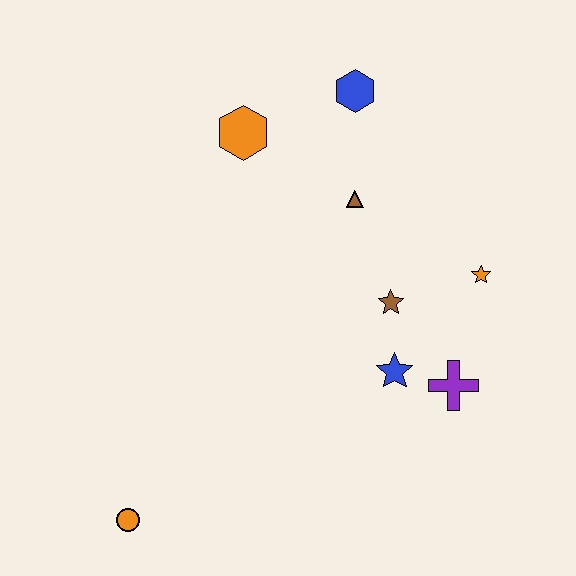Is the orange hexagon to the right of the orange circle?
Yes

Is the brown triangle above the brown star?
Yes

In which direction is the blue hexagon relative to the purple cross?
The blue hexagon is above the purple cross.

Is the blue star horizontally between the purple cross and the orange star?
No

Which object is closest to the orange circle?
The blue star is closest to the orange circle.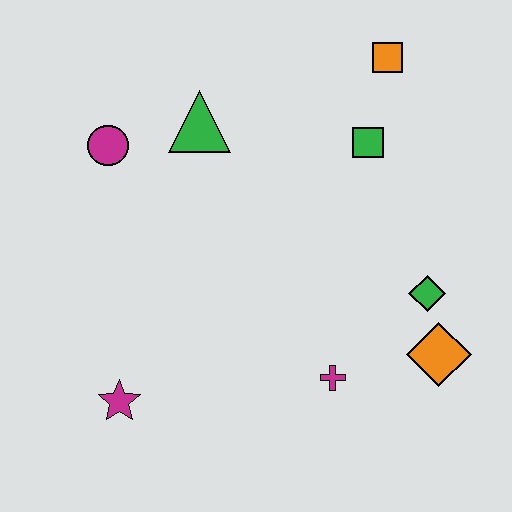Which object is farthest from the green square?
The magenta star is farthest from the green square.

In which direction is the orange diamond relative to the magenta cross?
The orange diamond is to the right of the magenta cross.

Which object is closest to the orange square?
The green square is closest to the orange square.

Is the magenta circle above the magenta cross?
Yes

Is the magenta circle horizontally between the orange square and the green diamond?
No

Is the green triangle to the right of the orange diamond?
No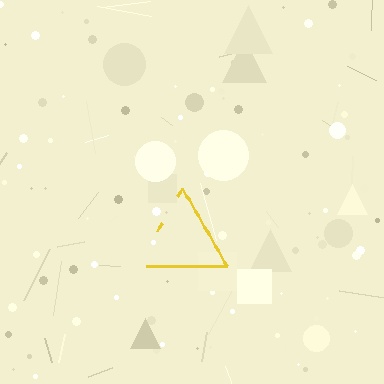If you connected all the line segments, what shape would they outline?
They would outline a triangle.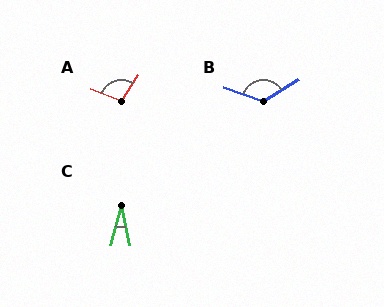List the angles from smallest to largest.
C (27°), A (101°), B (128°).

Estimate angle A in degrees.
Approximately 101 degrees.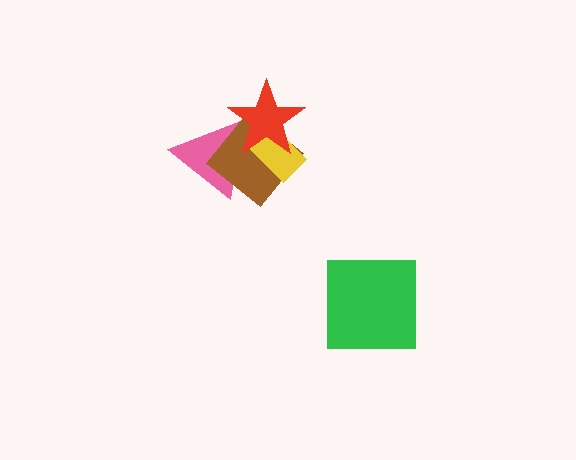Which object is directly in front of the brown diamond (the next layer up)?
The yellow rectangle is directly in front of the brown diamond.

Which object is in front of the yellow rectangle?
The red star is in front of the yellow rectangle.